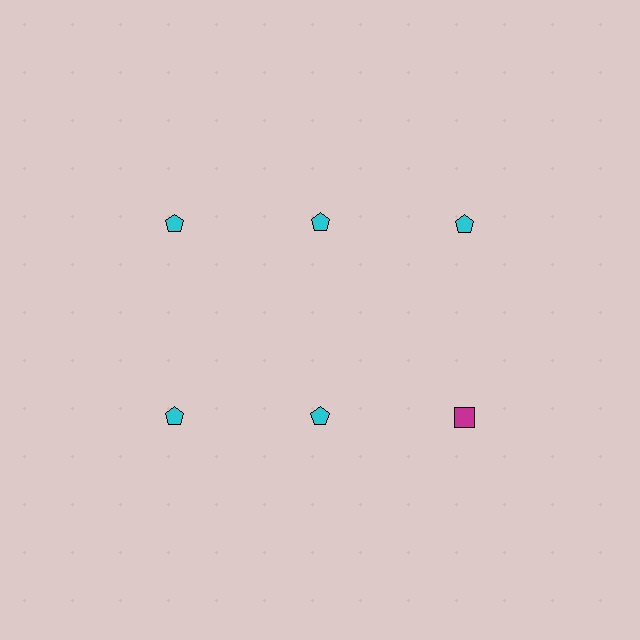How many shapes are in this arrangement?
There are 6 shapes arranged in a grid pattern.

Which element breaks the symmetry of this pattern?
The magenta square in the second row, center column breaks the symmetry. All other shapes are cyan pentagons.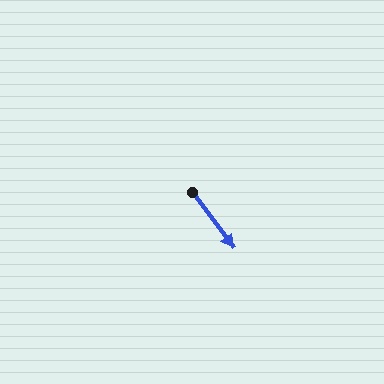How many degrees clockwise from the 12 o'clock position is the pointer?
Approximately 144 degrees.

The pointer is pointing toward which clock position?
Roughly 5 o'clock.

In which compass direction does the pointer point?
Southeast.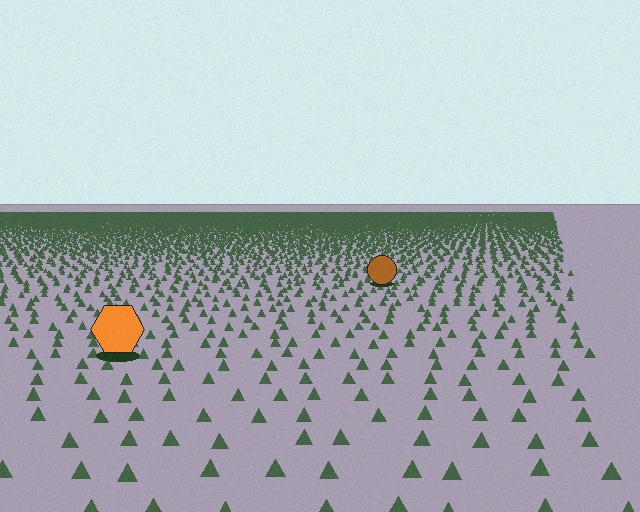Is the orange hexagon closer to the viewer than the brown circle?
Yes. The orange hexagon is closer — you can tell from the texture gradient: the ground texture is coarser near it.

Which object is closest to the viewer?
The orange hexagon is closest. The texture marks near it are larger and more spread out.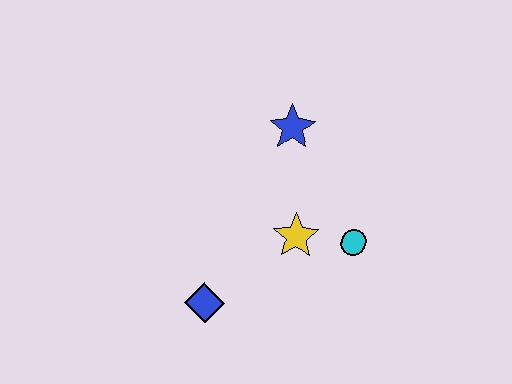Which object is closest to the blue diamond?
The yellow star is closest to the blue diamond.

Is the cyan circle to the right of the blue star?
Yes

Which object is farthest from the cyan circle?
The blue diamond is farthest from the cyan circle.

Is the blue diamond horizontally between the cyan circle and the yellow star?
No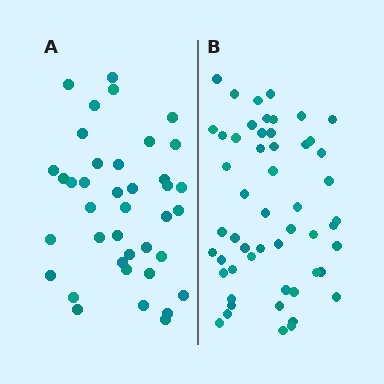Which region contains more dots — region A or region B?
Region B (the right region) has more dots.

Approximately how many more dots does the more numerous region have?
Region B has approximately 15 more dots than region A.